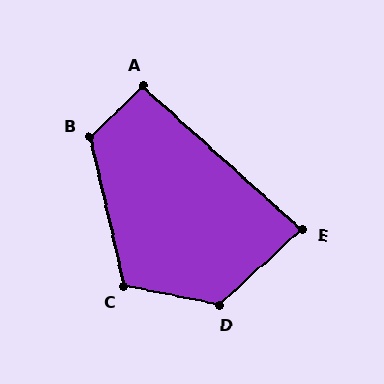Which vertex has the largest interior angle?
D, at approximately 126 degrees.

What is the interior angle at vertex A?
Approximately 95 degrees (approximately right).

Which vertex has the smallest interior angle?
E, at approximately 85 degrees.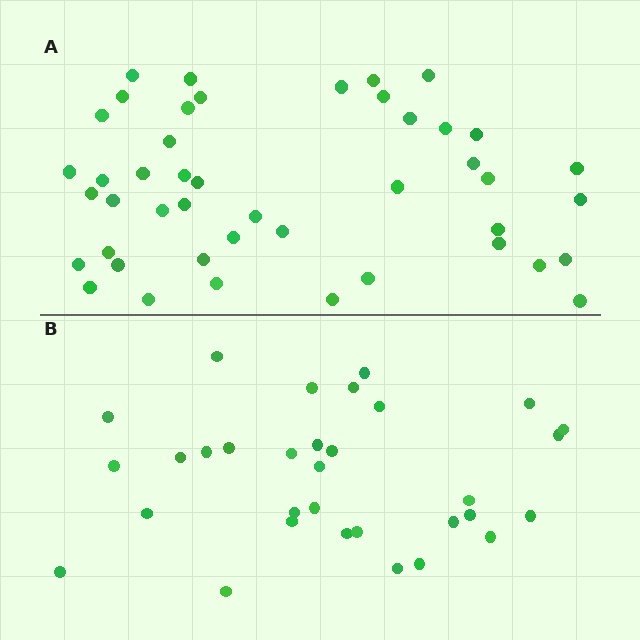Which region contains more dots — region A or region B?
Region A (the top region) has more dots.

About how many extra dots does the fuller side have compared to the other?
Region A has approximately 15 more dots than region B.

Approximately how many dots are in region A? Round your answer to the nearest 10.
About 40 dots. (The exact count is 45, which rounds to 40.)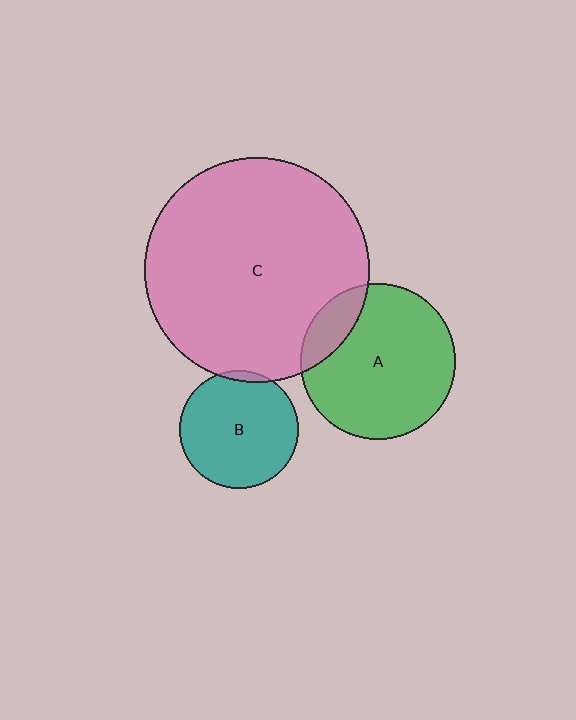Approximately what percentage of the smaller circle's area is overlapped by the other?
Approximately 15%.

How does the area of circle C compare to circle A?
Approximately 2.1 times.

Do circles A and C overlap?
Yes.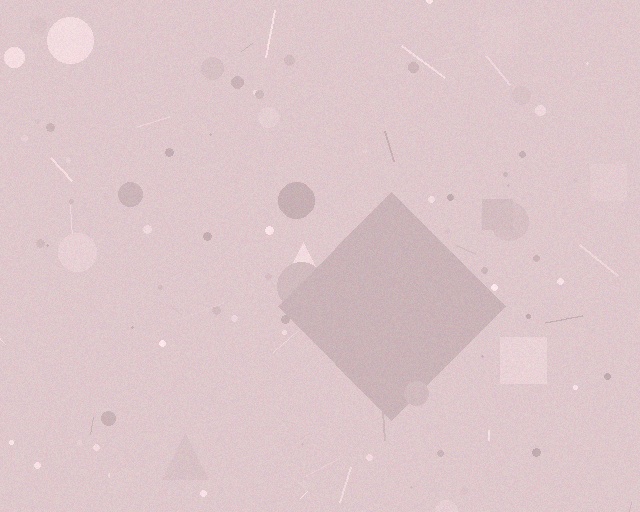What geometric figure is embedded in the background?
A diamond is embedded in the background.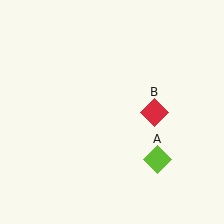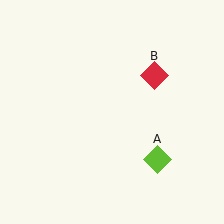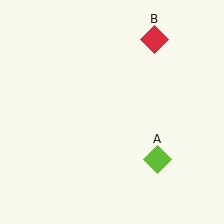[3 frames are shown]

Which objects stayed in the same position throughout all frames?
Lime diamond (object A) remained stationary.